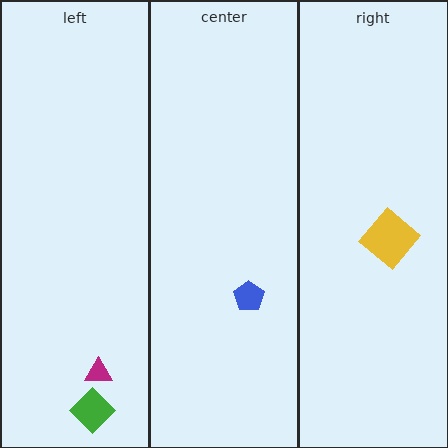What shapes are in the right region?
The yellow diamond.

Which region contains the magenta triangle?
The left region.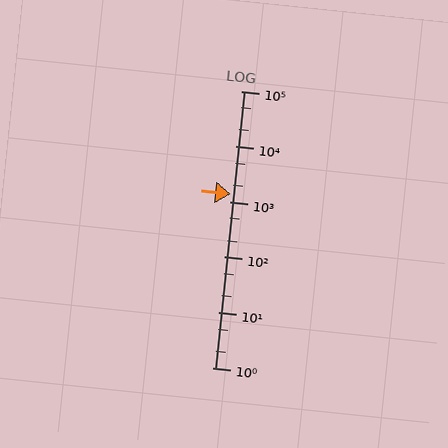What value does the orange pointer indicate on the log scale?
The pointer indicates approximately 1400.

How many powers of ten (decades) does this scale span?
The scale spans 5 decades, from 1 to 100000.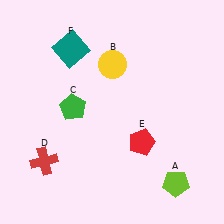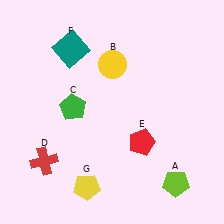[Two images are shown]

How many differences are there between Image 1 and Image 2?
There is 1 difference between the two images.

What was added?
A yellow pentagon (G) was added in Image 2.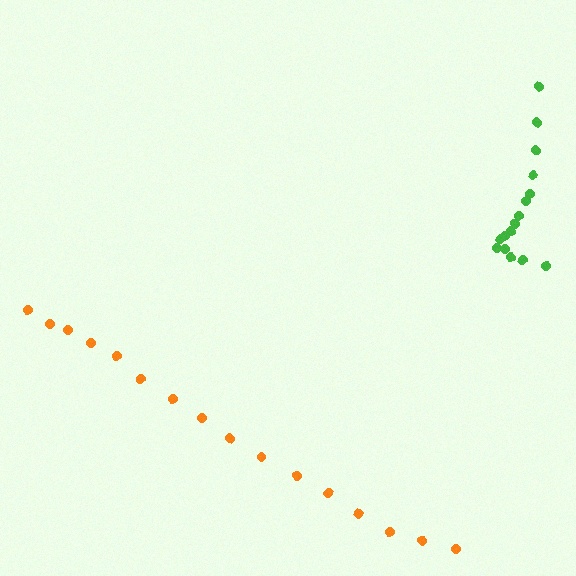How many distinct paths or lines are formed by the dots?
There are 2 distinct paths.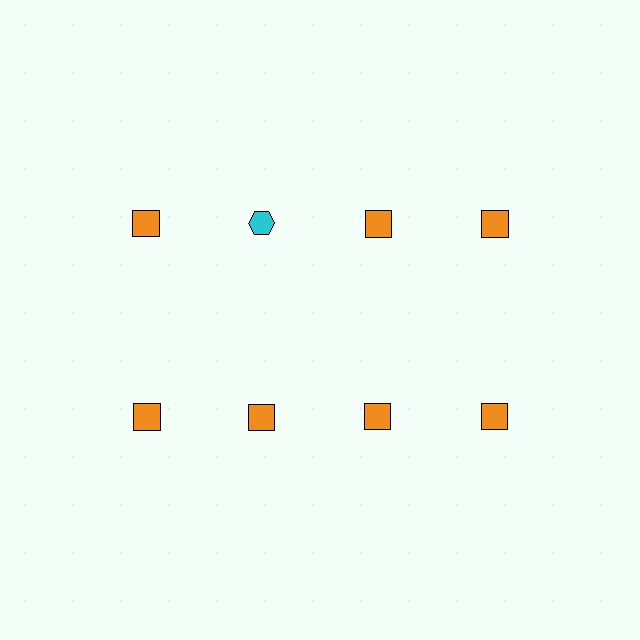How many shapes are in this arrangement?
There are 8 shapes arranged in a grid pattern.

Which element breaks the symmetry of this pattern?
The cyan hexagon in the top row, second from left column breaks the symmetry. All other shapes are orange squares.